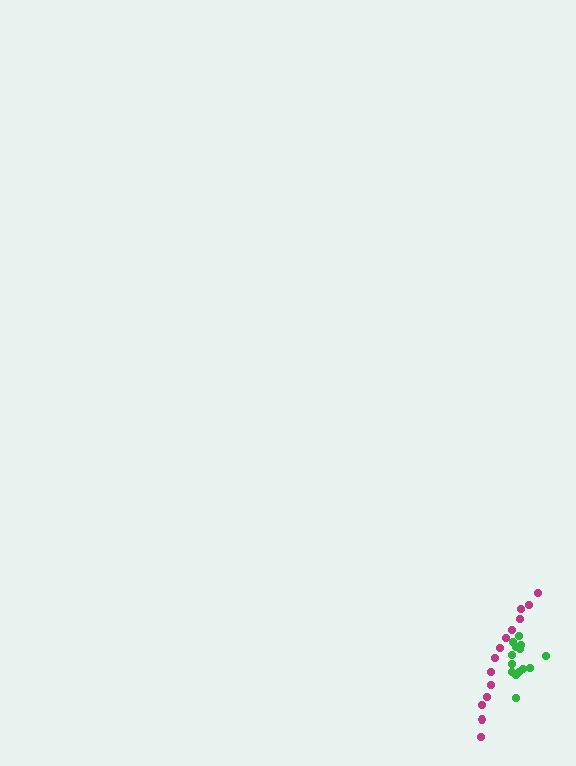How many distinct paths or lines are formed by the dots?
There are 2 distinct paths.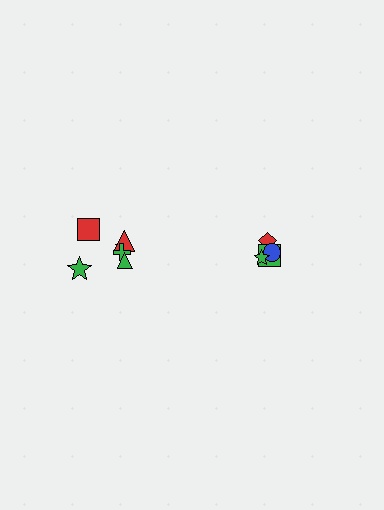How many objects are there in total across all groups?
There are 10 objects.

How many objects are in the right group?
There are 4 objects.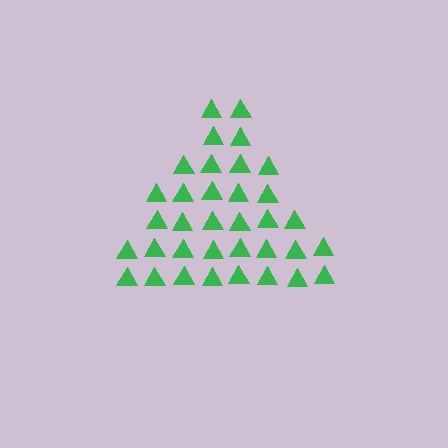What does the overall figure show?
The overall figure shows a triangle.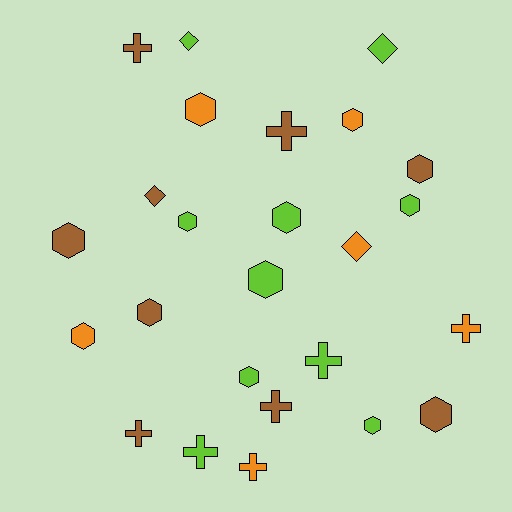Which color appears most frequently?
Lime, with 10 objects.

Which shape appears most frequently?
Hexagon, with 13 objects.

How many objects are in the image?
There are 25 objects.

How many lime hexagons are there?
There are 6 lime hexagons.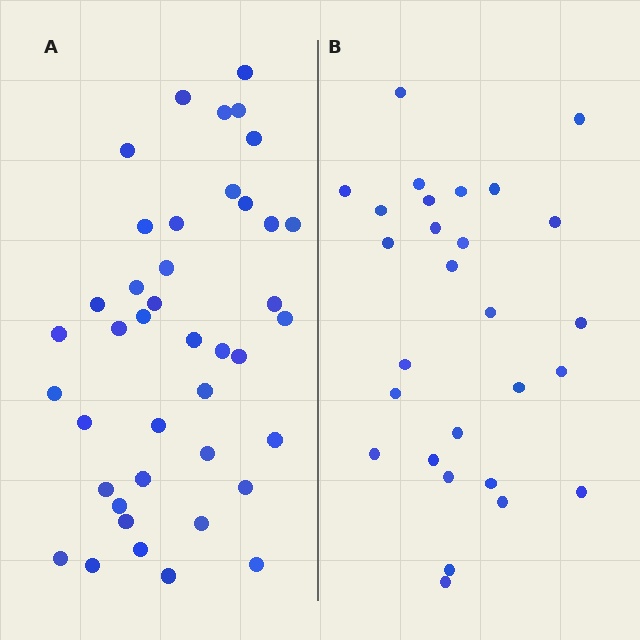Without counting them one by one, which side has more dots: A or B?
Region A (the left region) has more dots.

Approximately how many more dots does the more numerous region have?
Region A has approximately 15 more dots than region B.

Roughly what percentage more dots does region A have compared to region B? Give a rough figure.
About 45% more.